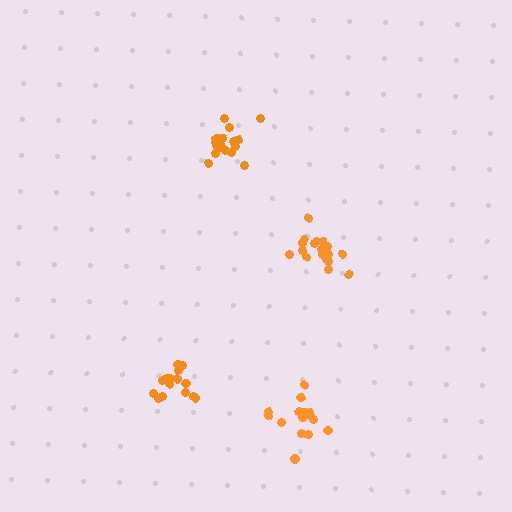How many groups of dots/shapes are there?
There are 4 groups.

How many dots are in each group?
Group 1: 18 dots, Group 2: 15 dots, Group 3: 18 dots, Group 4: 16 dots (67 total).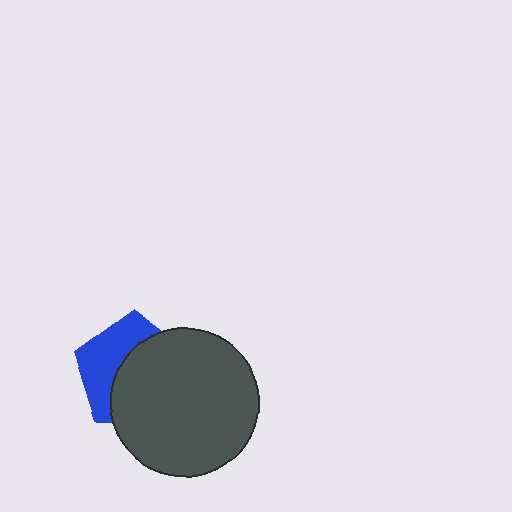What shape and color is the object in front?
The object in front is a dark gray circle.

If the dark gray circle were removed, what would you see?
You would see the complete blue pentagon.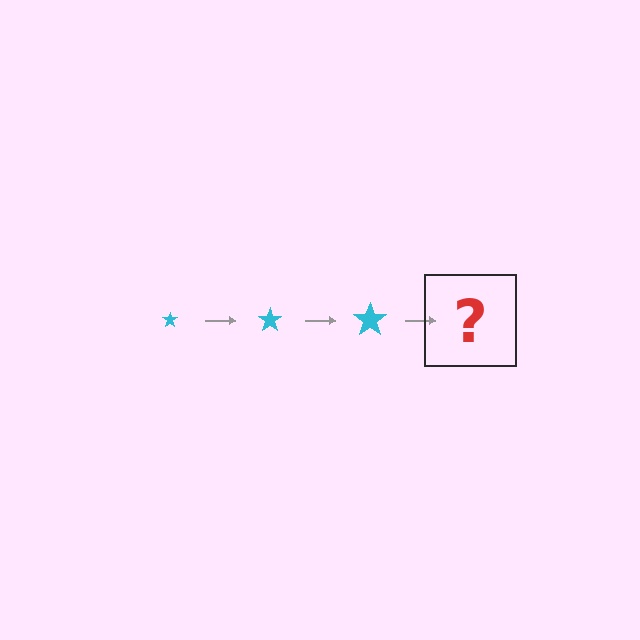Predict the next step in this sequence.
The next step is a cyan star, larger than the previous one.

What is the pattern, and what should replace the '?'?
The pattern is that the star gets progressively larger each step. The '?' should be a cyan star, larger than the previous one.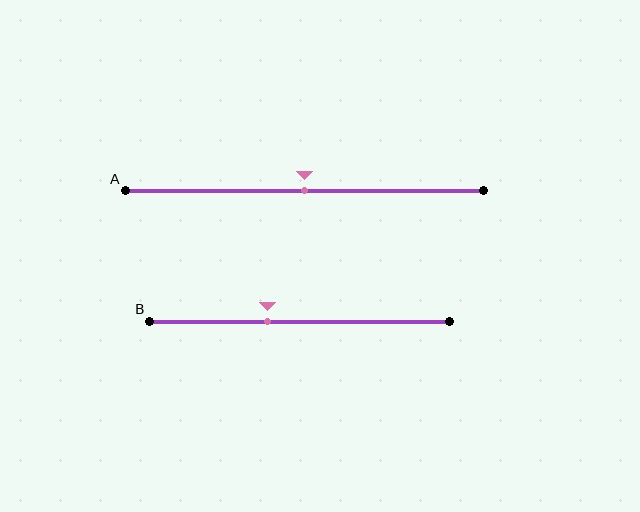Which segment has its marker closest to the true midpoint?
Segment A has its marker closest to the true midpoint.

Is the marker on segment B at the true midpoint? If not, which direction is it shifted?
No, the marker on segment B is shifted to the left by about 11% of the segment length.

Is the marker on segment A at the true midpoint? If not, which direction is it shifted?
Yes, the marker on segment A is at the true midpoint.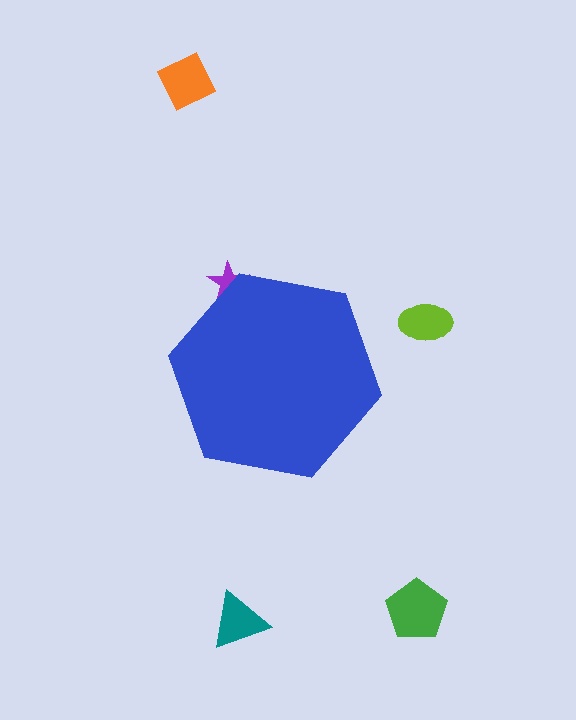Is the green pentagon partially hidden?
No, the green pentagon is fully visible.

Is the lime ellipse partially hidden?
No, the lime ellipse is fully visible.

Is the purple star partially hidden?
Yes, the purple star is partially hidden behind the blue hexagon.